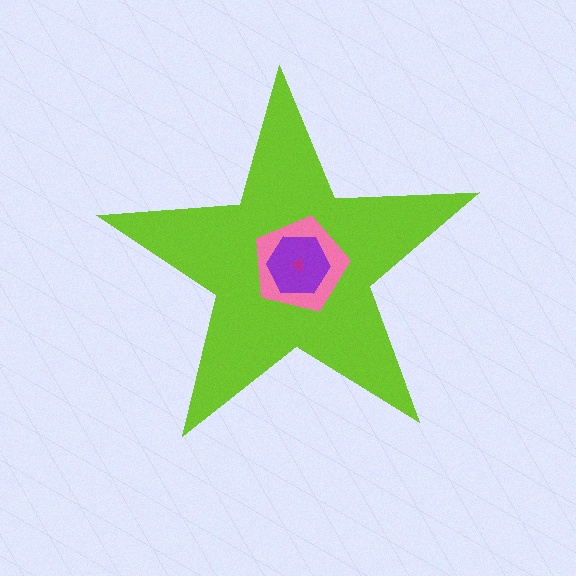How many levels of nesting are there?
4.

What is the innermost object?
The magenta triangle.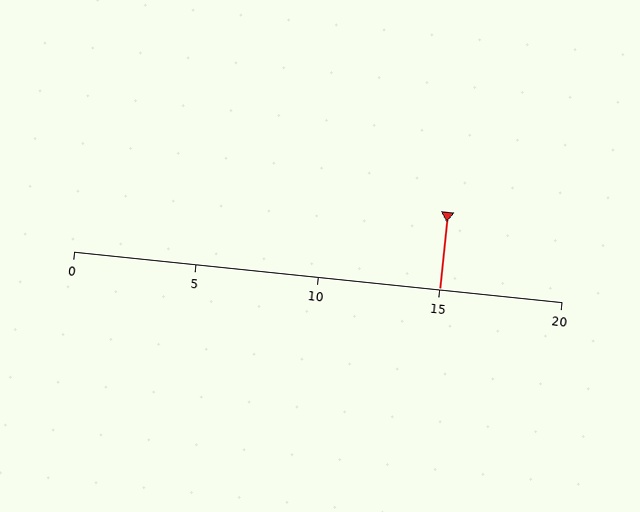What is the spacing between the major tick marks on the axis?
The major ticks are spaced 5 apart.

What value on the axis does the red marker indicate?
The marker indicates approximately 15.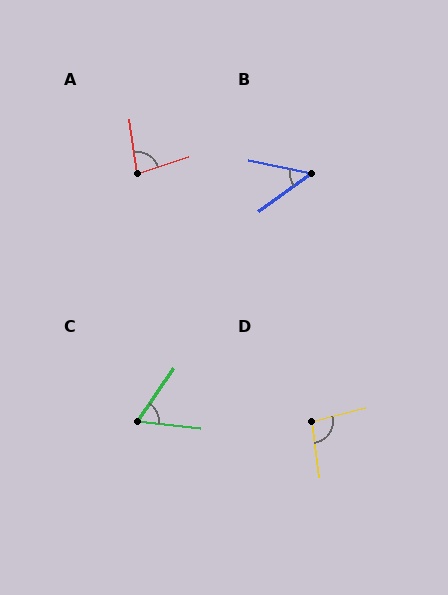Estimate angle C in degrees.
Approximately 62 degrees.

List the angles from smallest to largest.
B (48°), C (62°), A (80°), D (97°).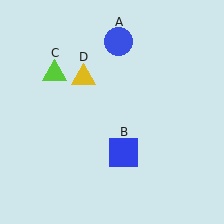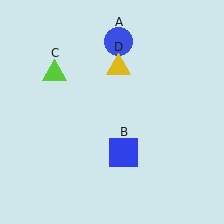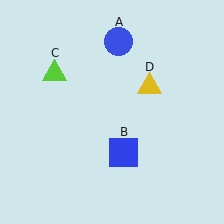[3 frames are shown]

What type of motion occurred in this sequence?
The yellow triangle (object D) rotated clockwise around the center of the scene.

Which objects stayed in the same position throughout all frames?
Blue circle (object A) and blue square (object B) and lime triangle (object C) remained stationary.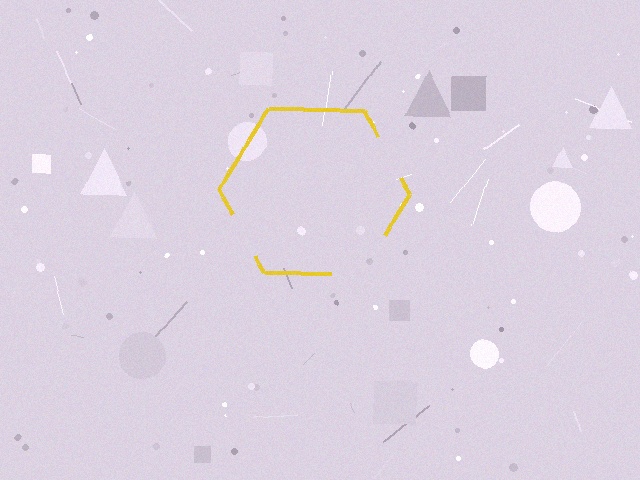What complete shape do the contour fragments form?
The contour fragments form a hexagon.